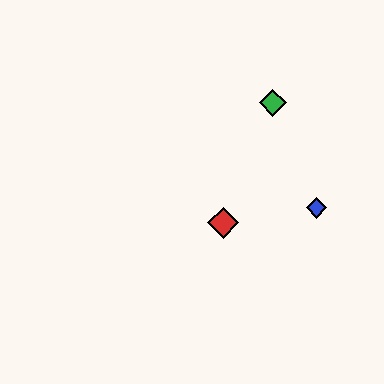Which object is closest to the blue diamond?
The red diamond is closest to the blue diamond.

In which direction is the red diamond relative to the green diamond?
The red diamond is below the green diamond.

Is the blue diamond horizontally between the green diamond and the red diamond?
No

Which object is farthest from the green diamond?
The red diamond is farthest from the green diamond.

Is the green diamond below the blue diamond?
No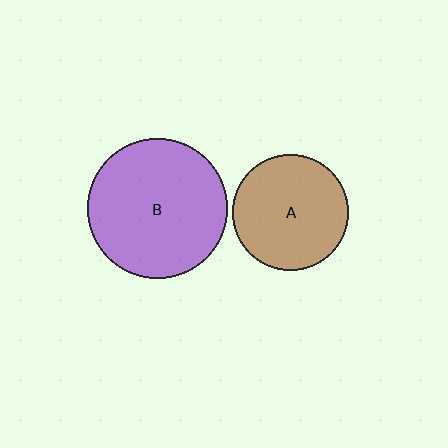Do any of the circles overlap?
No, none of the circles overlap.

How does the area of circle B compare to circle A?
Approximately 1.5 times.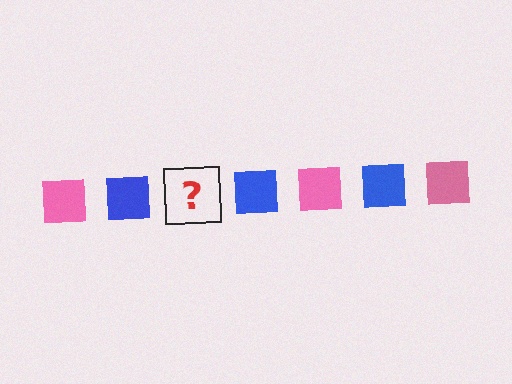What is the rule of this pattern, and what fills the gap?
The rule is that the pattern cycles through pink, blue squares. The gap should be filled with a pink square.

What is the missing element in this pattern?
The missing element is a pink square.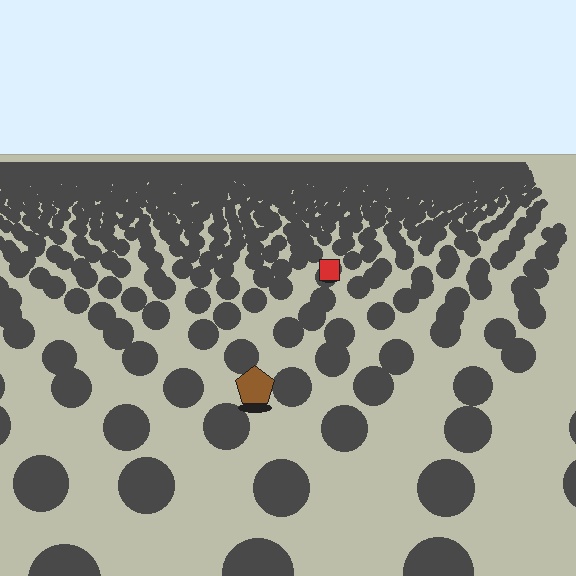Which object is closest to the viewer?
The brown pentagon is closest. The texture marks near it are larger and more spread out.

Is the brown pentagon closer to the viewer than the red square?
Yes. The brown pentagon is closer — you can tell from the texture gradient: the ground texture is coarser near it.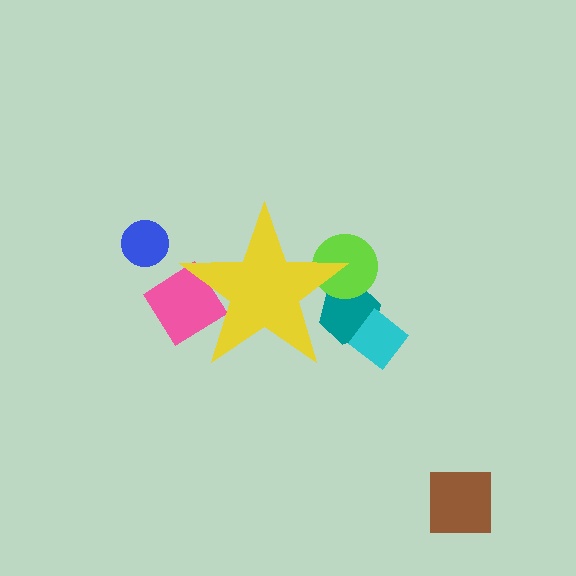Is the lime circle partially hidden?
Yes, the lime circle is partially hidden behind the yellow star.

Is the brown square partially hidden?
No, the brown square is fully visible.